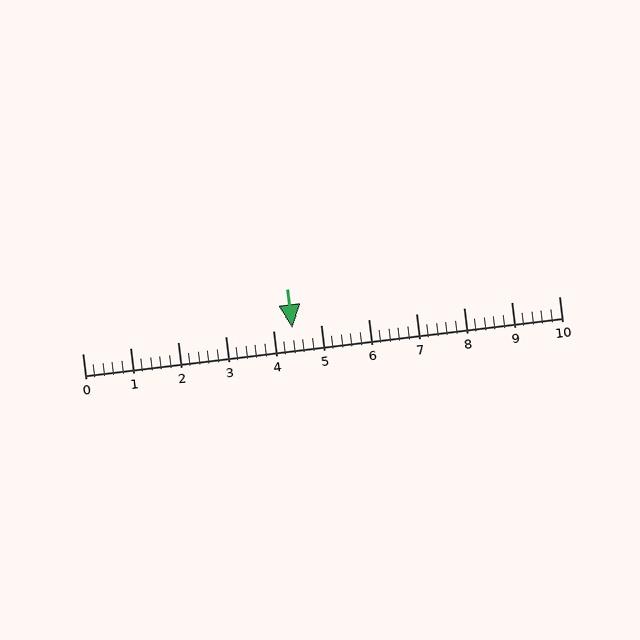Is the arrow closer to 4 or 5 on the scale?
The arrow is closer to 4.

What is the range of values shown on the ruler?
The ruler shows values from 0 to 10.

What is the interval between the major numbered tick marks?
The major tick marks are spaced 1 units apart.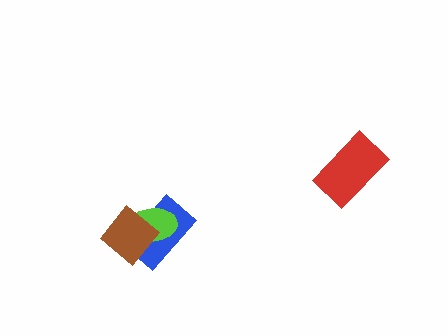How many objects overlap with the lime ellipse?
2 objects overlap with the lime ellipse.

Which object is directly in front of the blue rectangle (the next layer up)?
The lime ellipse is directly in front of the blue rectangle.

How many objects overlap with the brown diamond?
2 objects overlap with the brown diamond.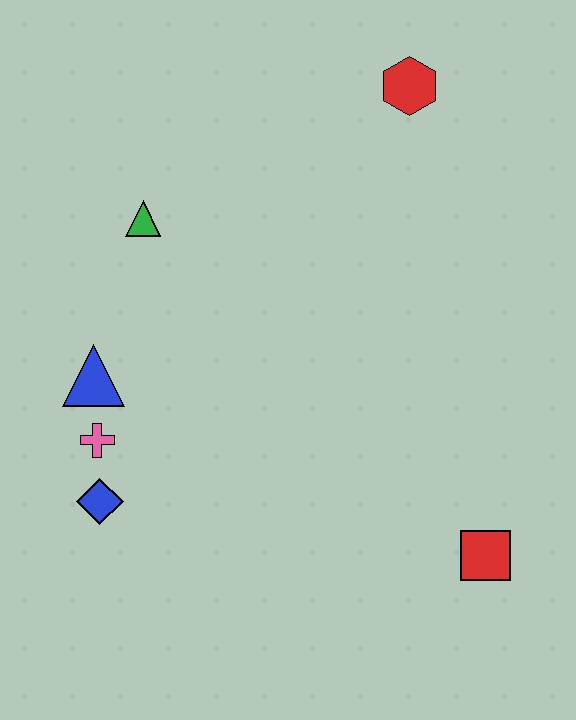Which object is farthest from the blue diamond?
The red hexagon is farthest from the blue diamond.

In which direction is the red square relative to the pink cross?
The red square is to the right of the pink cross.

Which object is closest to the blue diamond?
The pink cross is closest to the blue diamond.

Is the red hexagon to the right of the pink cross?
Yes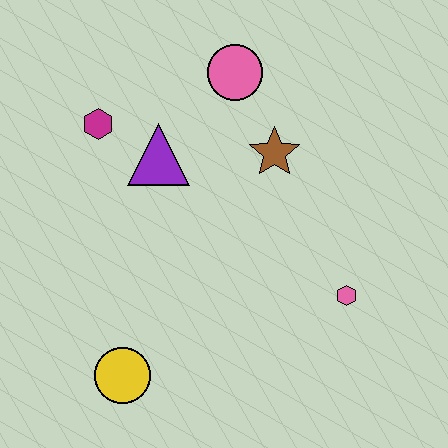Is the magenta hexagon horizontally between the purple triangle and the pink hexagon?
No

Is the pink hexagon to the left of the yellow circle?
No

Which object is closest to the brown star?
The pink circle is closest to the brown star.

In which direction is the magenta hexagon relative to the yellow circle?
The magenta hexagon is above the yellow circle.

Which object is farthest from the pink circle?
The yellow circle is farthest from the pink circle.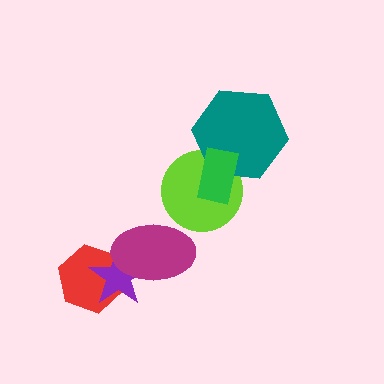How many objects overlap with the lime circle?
2 objects overlap with the lime circle.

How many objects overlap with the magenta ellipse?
2 objects overlap with the magenta ellipse.